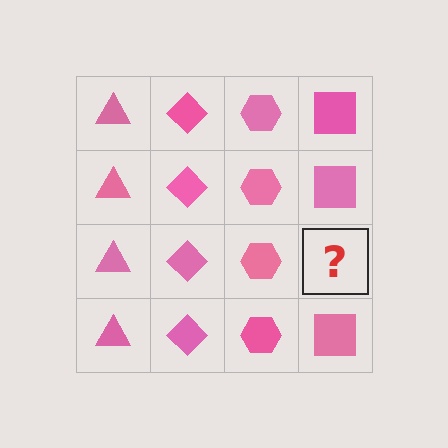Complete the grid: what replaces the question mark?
The question mark should be replaced with a pink square.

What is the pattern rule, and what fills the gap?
The rule is that each column has a consistent shape. The gap should be filled with a pink square.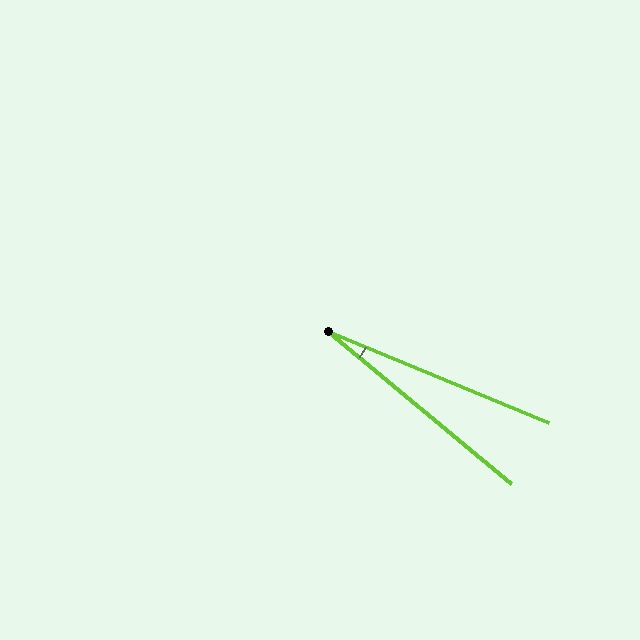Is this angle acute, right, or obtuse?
It is acute.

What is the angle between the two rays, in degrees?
Approximately 17 degrees.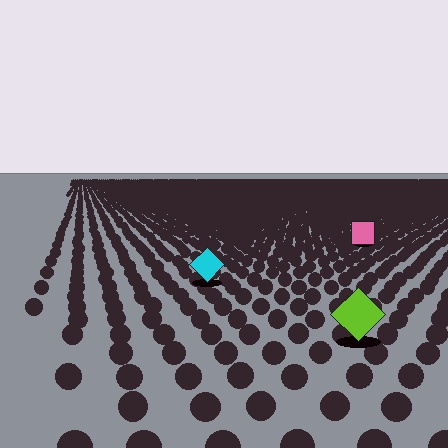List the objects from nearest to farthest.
From nearest to farthest: the lime diamond, the cyan diamond, the pink square.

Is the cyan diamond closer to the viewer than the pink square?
Yes. The cyan diamond is closer — you can tell from the texture gradient: the ground texture is coarser near it.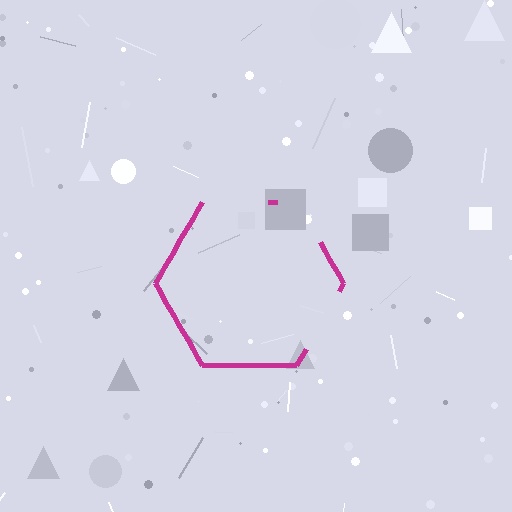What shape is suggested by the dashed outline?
The dashed outline suggests a hexagon.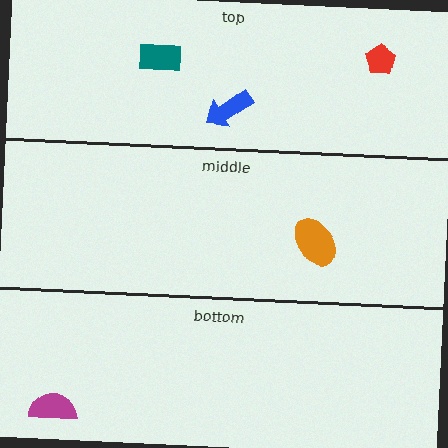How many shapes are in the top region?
3.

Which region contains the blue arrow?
The top region.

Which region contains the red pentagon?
The top region.